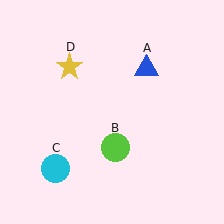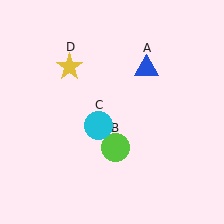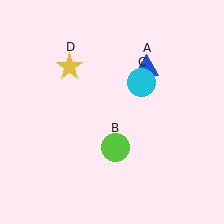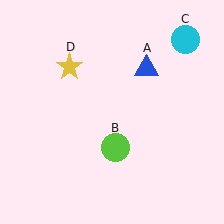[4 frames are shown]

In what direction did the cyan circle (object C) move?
The cyan circle (object C) moved up and to the right.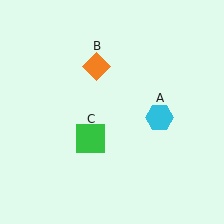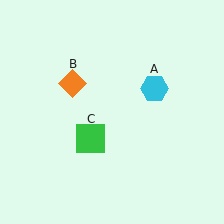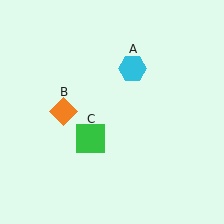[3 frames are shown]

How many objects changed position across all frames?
2 objects changed position: cyan hexagon (object A), orange diamond (object B).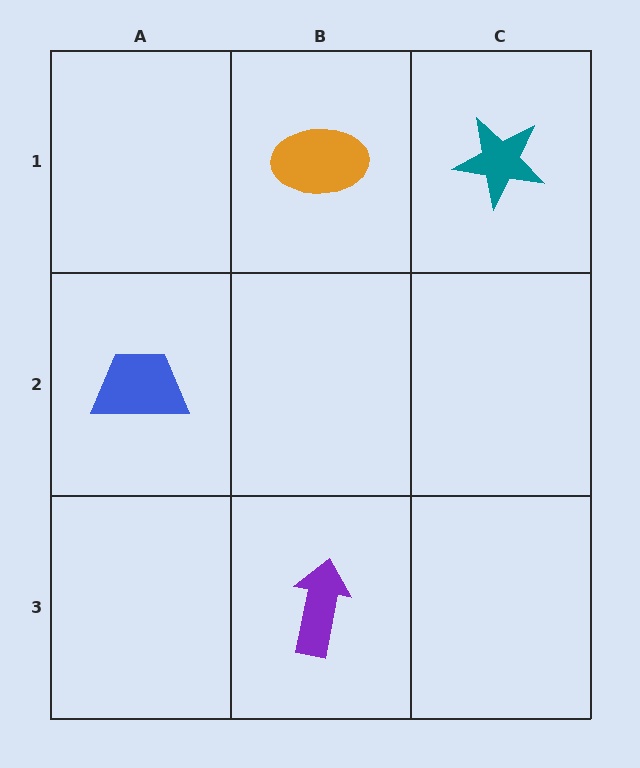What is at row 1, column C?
A teal star.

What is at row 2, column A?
A blue trapezoid.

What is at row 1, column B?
An orange ellipse.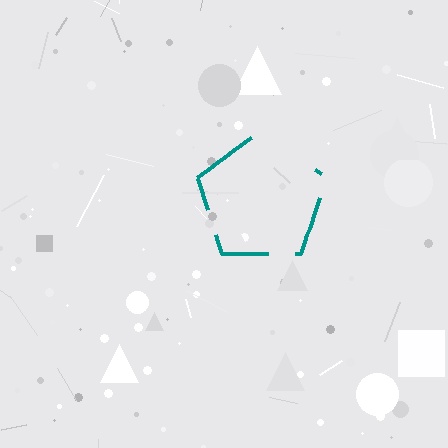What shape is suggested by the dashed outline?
The dashed outline suggests a pentagon.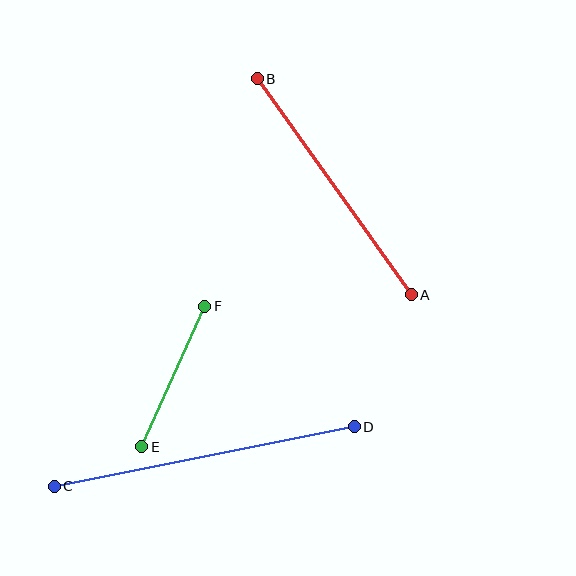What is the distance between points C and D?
The distance is approximately 306 pixels.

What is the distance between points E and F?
The distance is approximately 154 pixels.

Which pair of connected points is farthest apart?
Points C and D are farthest apart.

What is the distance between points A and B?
The distance is approximately 265 pixels.